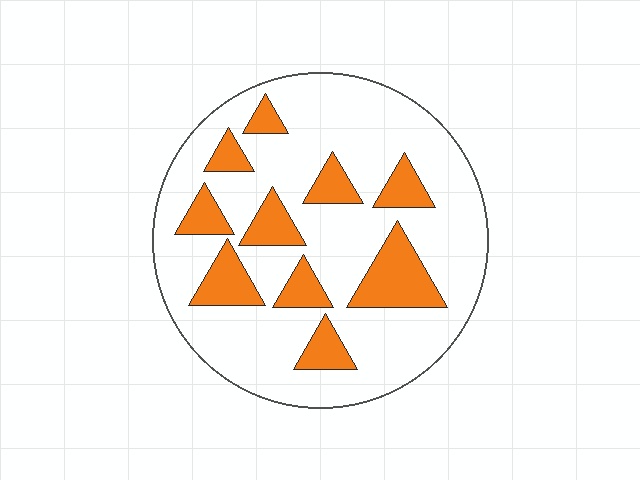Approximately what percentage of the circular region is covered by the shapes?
Approximately 25%.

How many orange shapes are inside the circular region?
10.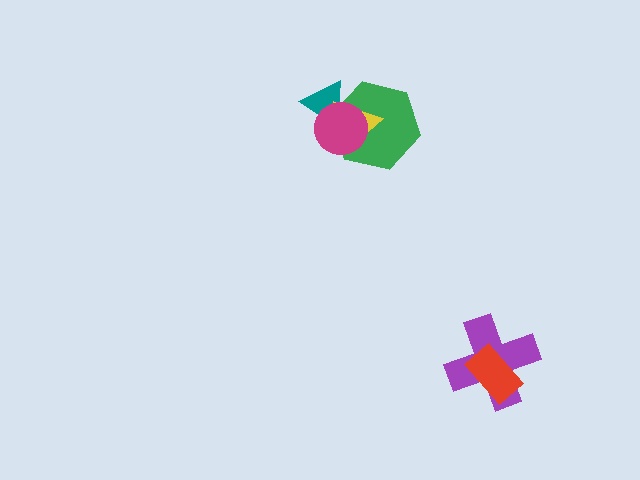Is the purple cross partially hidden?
Yes, it is partially covered by another shape.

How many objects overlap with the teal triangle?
3 objects overlap with the teal triangle.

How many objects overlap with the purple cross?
1 object overlaps with the purple cross.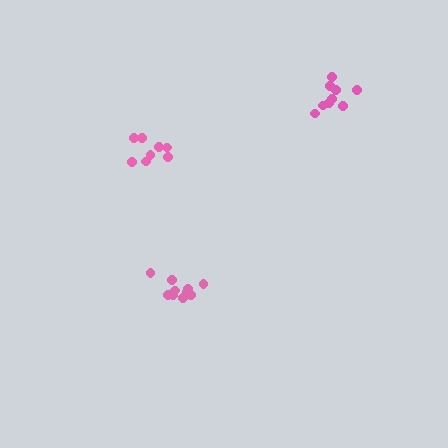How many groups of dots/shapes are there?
There are 3 groups.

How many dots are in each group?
Group 1: 10 dots, Group 2: 8 dots, Group 3: 10 dots (28 total).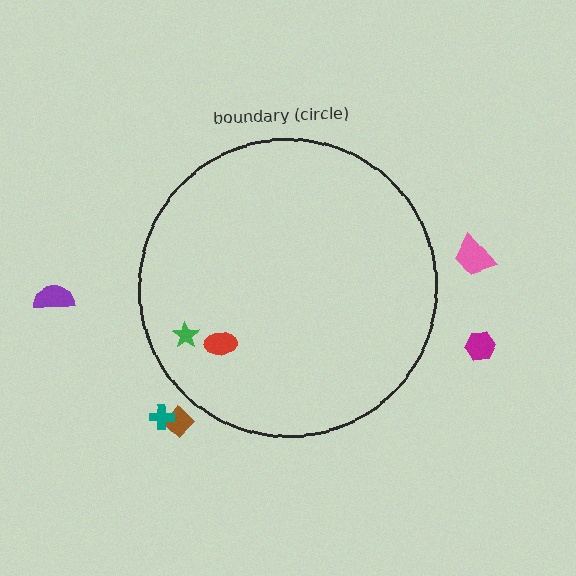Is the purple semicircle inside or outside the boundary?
Outside.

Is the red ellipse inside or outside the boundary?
Inside.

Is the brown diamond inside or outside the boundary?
Outside.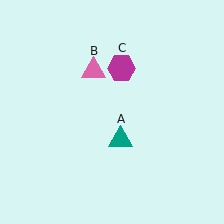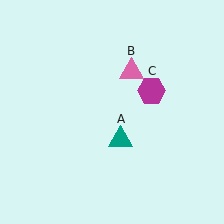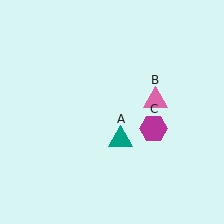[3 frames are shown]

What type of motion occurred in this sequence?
The pink triangle (object B), magenta hexagon (object C) rotated clockwise around the center of the scene.